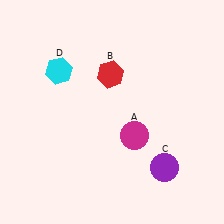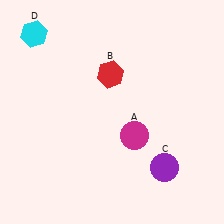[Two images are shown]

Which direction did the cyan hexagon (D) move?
The cyan hexagon (D) moved up.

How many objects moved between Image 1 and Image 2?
1 object moved between the two images.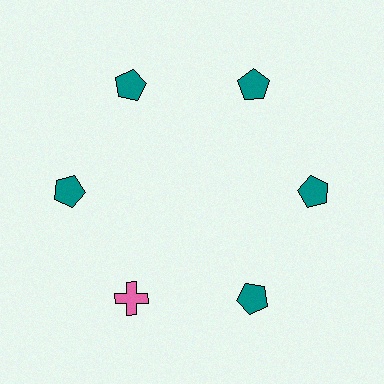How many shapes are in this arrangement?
There are 6 shapes arranged in a ring pattern.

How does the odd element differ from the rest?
It differs in both color (pink instead of teal) and shape (cross instead of pentagon).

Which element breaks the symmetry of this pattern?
The pink cross at roughly the 7 o'clock position breaks the symmetry. All other shapes are teal pentagons.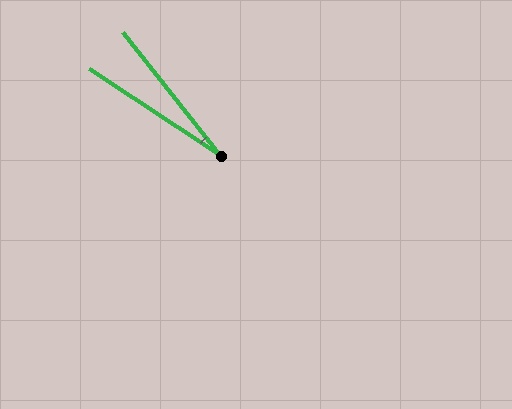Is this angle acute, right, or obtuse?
It is acute.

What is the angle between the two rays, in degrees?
Approximately 19 degrees.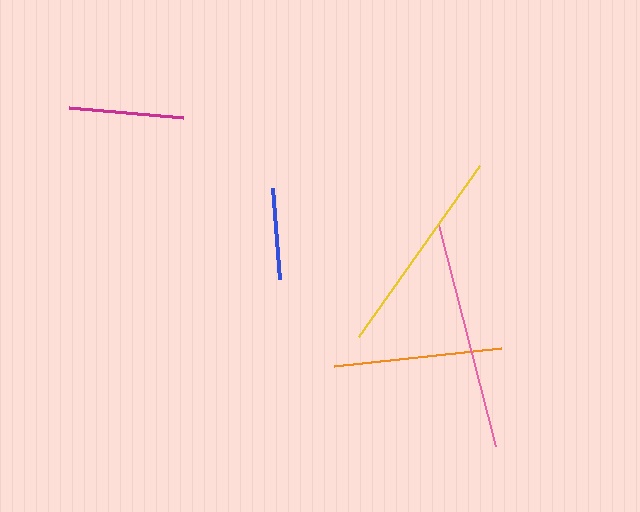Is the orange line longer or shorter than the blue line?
The orange line is longer than the blue line.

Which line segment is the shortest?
The blue line is the shortest at approximately 92 pixels.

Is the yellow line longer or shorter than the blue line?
The yellow line is longer than the blue line.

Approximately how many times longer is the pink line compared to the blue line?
The pink line is approximately 2.5 times the length of the blue line.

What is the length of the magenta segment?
The magenta segment is approximately 115 pixels long.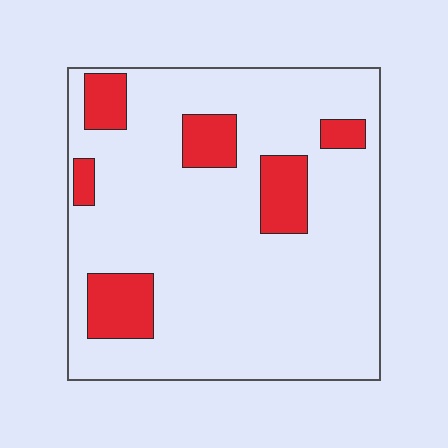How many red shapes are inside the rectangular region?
6.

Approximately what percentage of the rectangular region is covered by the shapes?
Approximately 15%.